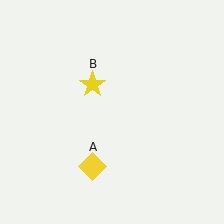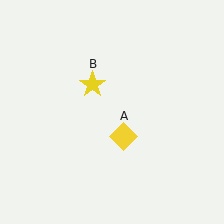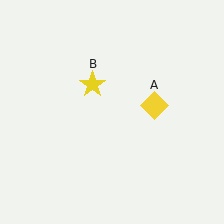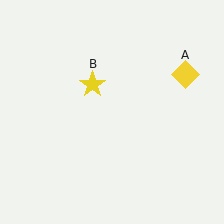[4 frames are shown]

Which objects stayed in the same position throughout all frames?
Yellow star (object B) remained stationary.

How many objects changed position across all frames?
1 object changed position: yellow diamond (object A).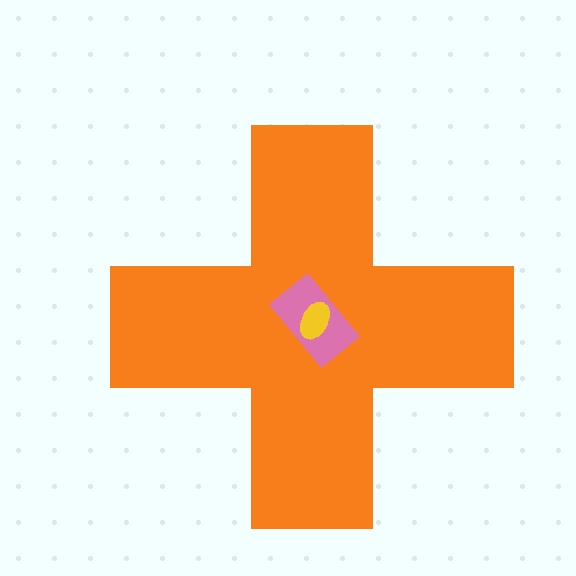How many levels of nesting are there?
3.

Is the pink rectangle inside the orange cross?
Yes.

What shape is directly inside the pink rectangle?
The yellow ellipse.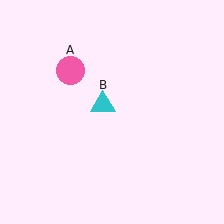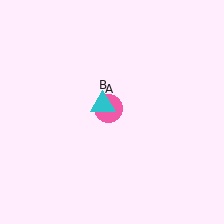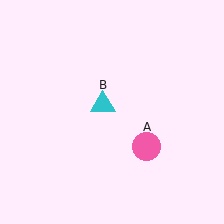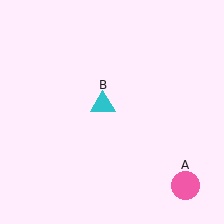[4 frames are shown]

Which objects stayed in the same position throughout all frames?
Cyan triangle (object B) remained stationary.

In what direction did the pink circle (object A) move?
The pink circle (object A) moved down and to the right.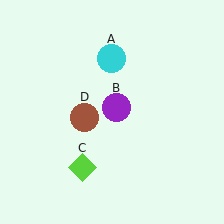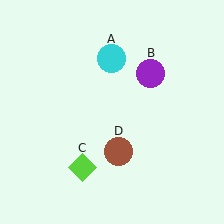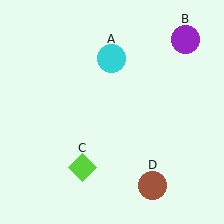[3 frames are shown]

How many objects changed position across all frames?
2 objects changed position: purple circle (object B), brown circle (object D).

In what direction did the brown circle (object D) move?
The brown circle (object D) moved down and to the right.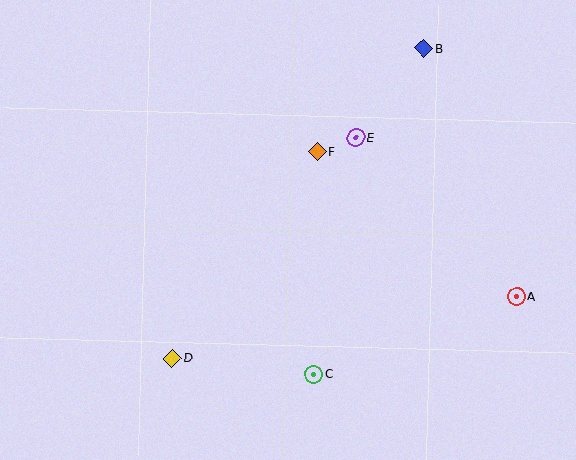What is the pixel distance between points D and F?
The distance between D and F is 253 pixels.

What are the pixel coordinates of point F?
Point F is at (317, 151).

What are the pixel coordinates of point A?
Point A is at (516, 297).